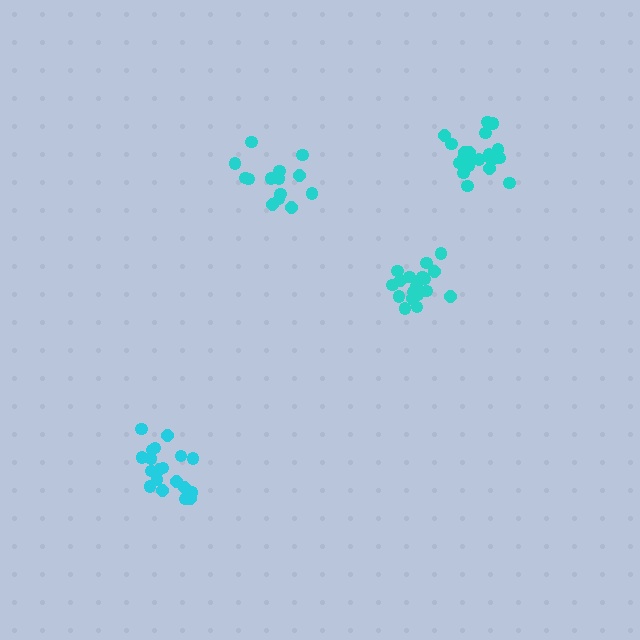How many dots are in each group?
Group 1: 19 dots, Group 2: 19 dots, Group 3: 20 dots, Group 4: 15 dots (73 total).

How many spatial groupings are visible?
There are 4 spatial groupings.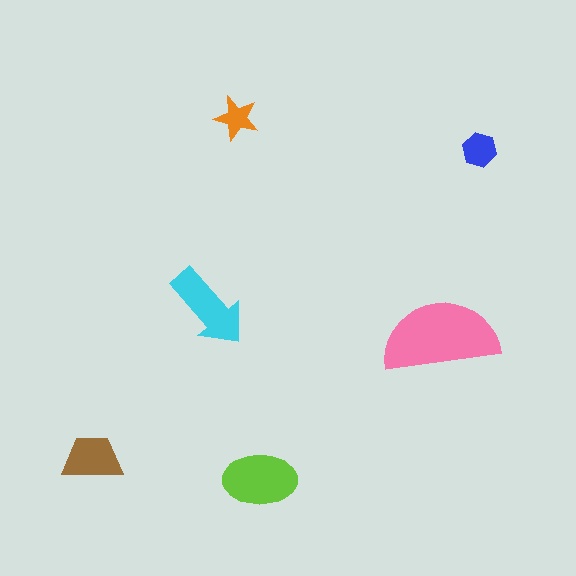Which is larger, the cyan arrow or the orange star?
The cyan arrow.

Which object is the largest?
The pink semicircle.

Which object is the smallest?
The orange star.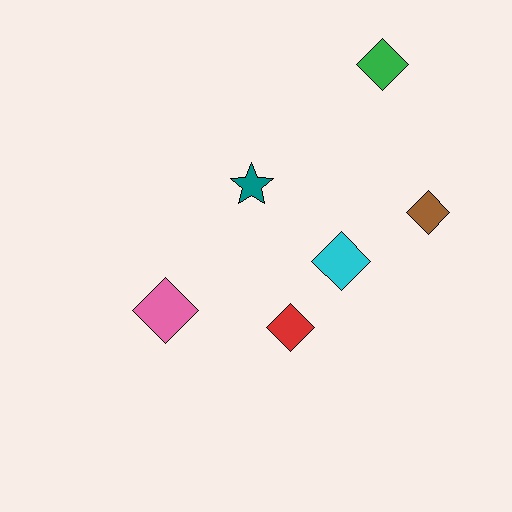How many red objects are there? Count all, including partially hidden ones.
There is 1 red object.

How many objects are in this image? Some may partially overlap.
There are 6 objects.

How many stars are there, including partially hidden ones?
There is 1 star.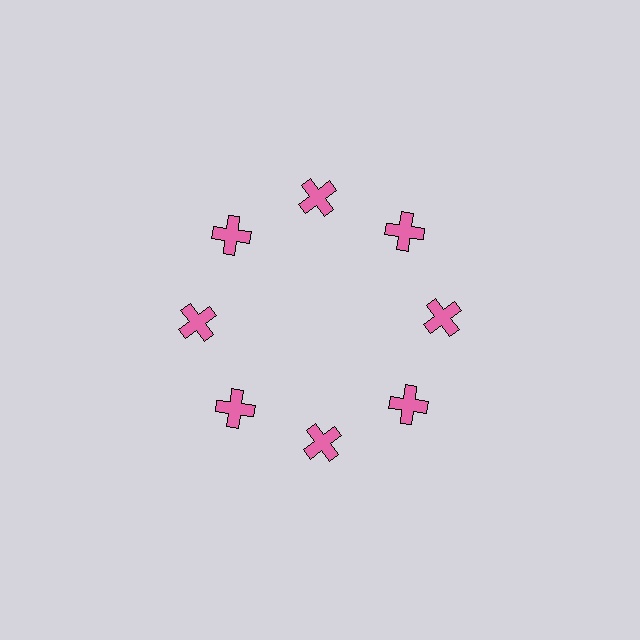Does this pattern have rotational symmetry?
Yes, this pattern has 8-fold rotational symmetry. It looks the same after rotating 45 degrees around the center.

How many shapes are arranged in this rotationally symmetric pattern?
There are 8 shapes, arranged in 8 groups of 1.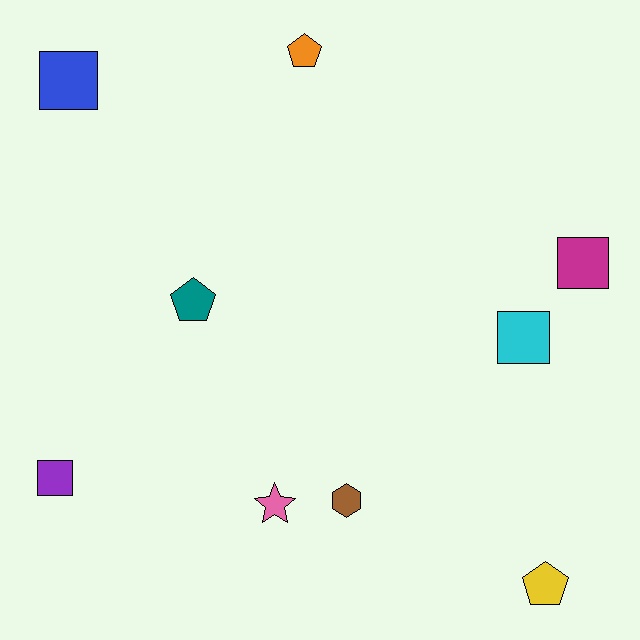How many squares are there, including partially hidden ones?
There are 4 squares.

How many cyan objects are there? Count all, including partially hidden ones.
There is 1 cyan object.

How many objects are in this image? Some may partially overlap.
There are 9 objects.